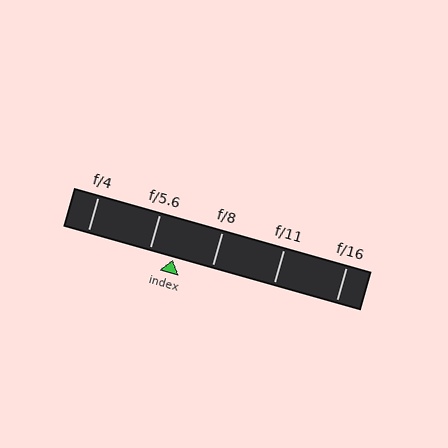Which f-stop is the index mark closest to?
The index mark is closest to f/5.6.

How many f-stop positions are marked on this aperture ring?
There are 5 f-stop positions marked.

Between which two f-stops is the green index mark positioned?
The index mark is between f/5.6 and f/8.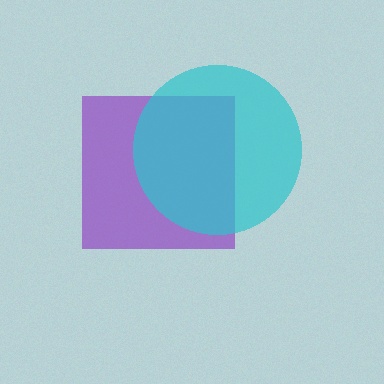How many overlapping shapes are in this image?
There are 2 overlapping shapes in the image.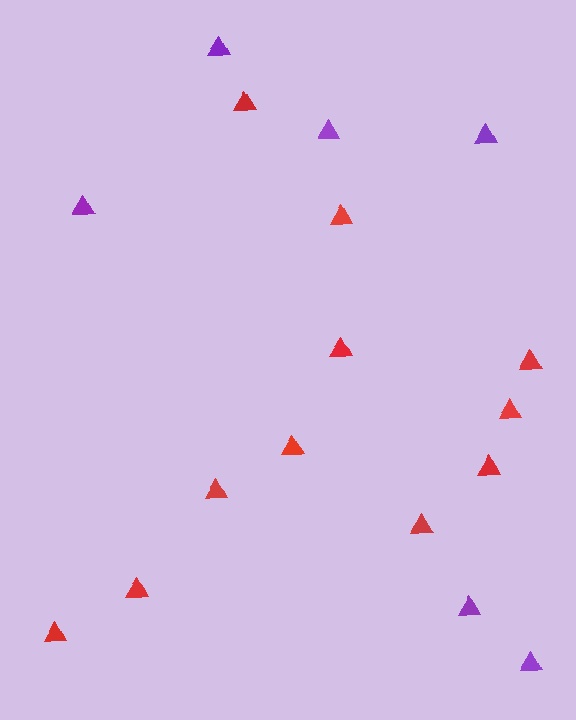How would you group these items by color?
There are 2 groups: one group of red triangles (11) and one group of purple triangles (6).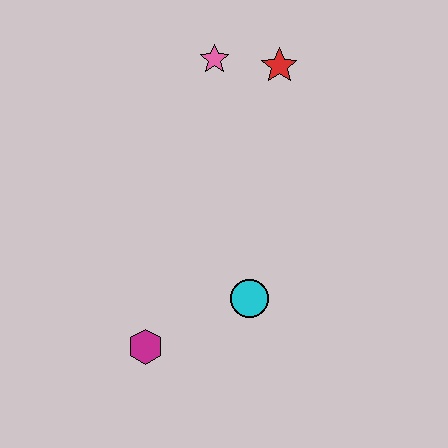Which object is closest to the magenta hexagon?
The cyan circle is closest to the magenta hexagon.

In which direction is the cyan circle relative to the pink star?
The cyan circle is below the pink star.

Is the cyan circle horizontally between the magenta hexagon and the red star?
Yes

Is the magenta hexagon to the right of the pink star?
No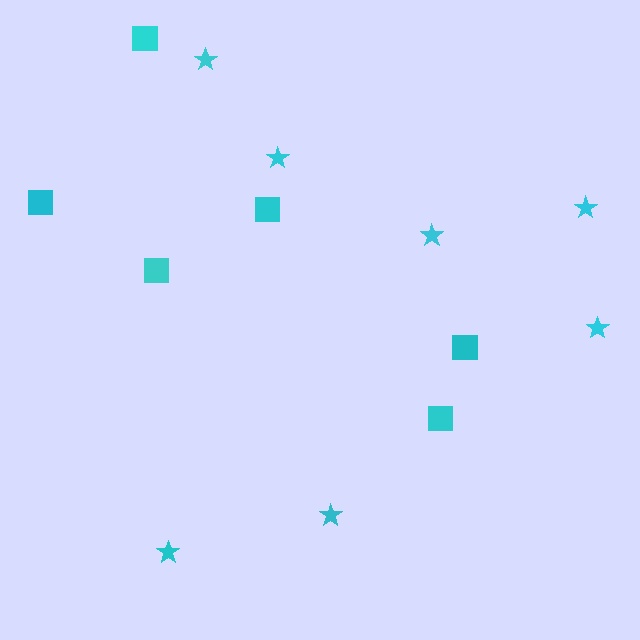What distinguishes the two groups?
There are 2 groups: one group of squares (6) and one group of stars (7).